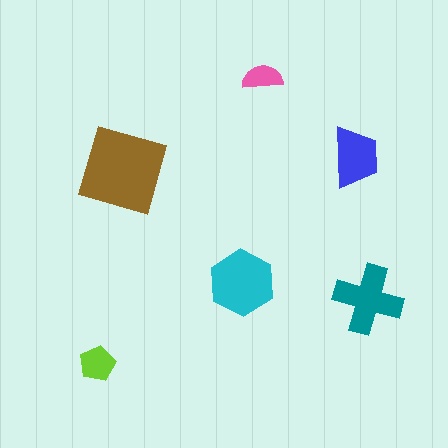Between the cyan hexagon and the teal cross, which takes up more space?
The cyan hexagon.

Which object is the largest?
The brown diamond.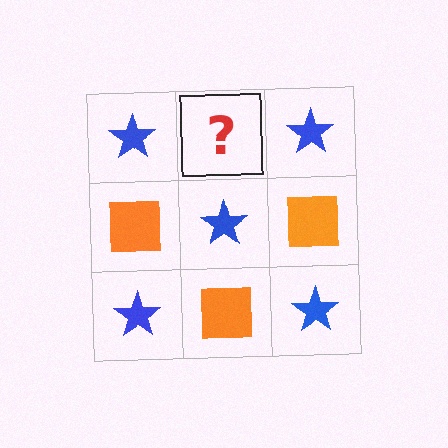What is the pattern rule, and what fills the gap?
The rule is that it alternates blue star and orange square in a checkerboard pattern. The gap should be filled with an orange square.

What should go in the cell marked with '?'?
The missing cell should contain an orange square.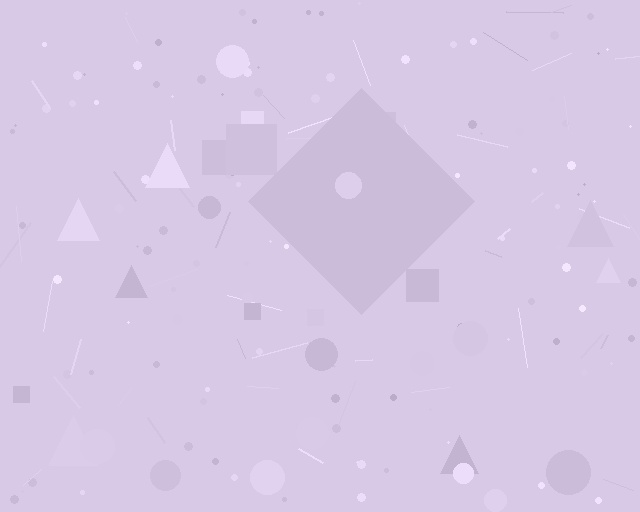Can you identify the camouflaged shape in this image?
The camouflaged shape is a diamond.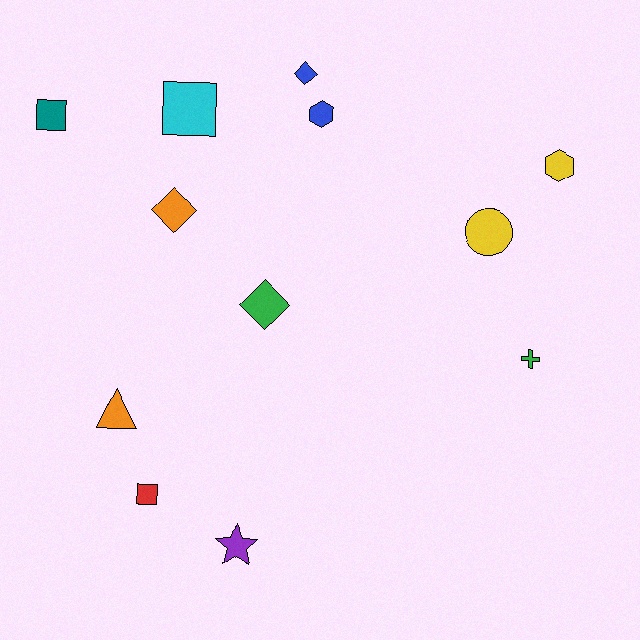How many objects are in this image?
There are 12 objects.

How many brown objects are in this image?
There are no brown objects.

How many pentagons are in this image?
There are no pentagons.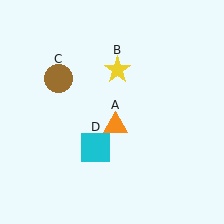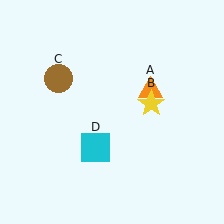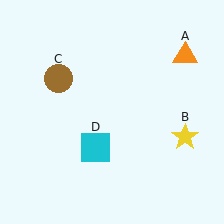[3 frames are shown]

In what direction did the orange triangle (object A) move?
The orange triangle (object A) moved up and to the right.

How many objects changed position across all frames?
2 objects changed position: orange triangle (object A), yellow star (object B).